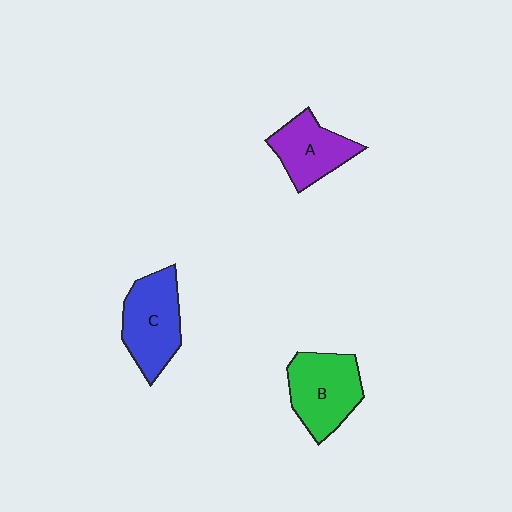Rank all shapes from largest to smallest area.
From largest to smallest: C (blue), B (green), A (purple).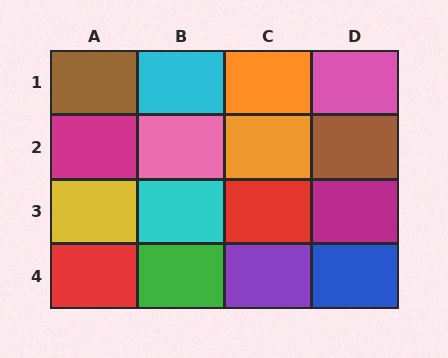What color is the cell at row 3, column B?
Cyan.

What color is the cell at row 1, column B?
Cyan.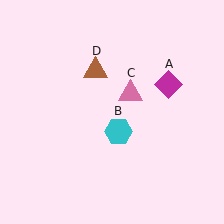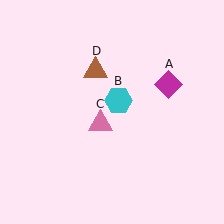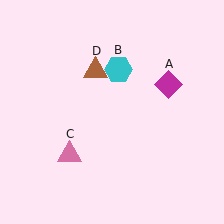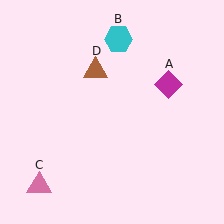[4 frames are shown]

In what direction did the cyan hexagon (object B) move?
The cyan hexagon (object B) moved up.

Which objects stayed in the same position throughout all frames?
Magenta diamond (object A) and brown triangle (object D) remained stationary.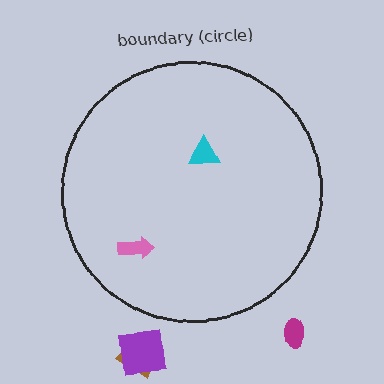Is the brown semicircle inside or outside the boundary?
Outside.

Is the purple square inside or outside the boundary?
Outside.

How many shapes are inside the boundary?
2 inside, 3 outside.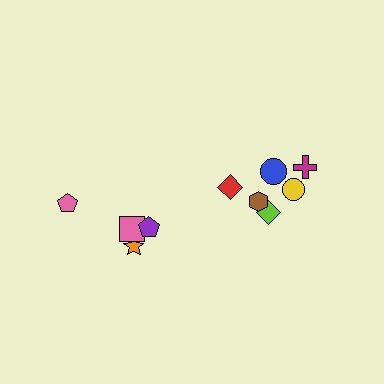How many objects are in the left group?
There are 4 objects.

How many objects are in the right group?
There are 6 objects.